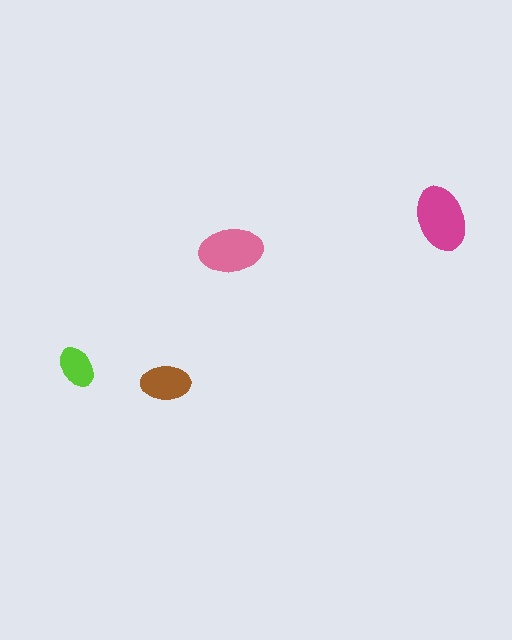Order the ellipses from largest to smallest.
the magenta one, the pink one, the brown one, the lime one.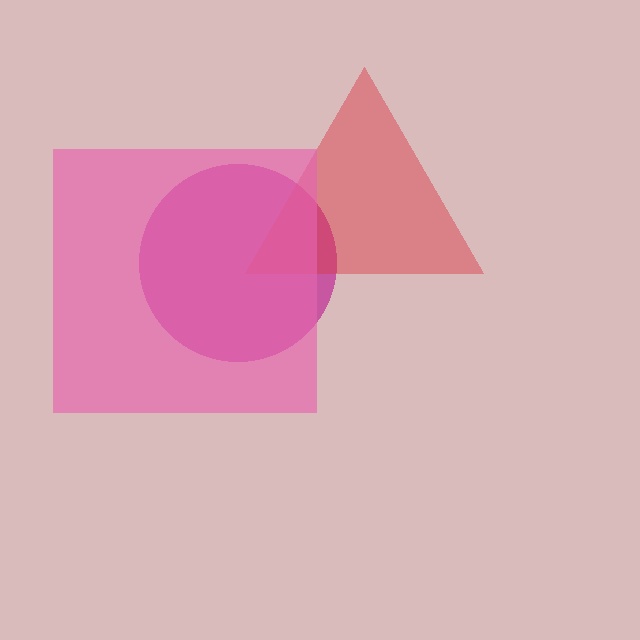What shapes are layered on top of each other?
The layered shapes are: a magenta circle, a red triangle, a pink square.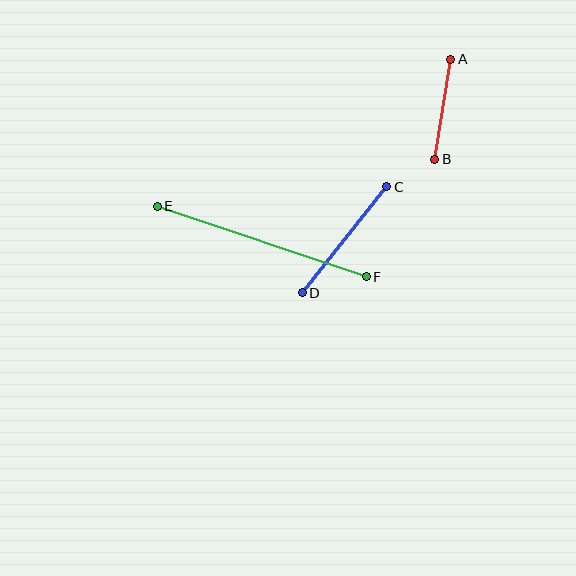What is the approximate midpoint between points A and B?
The midpoint is at approximately (443, 109) pixels.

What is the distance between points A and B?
The distance is approximately 101 pixels.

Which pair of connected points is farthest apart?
Points E and F are farthest apart.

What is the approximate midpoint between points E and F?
The midpoint is at approximately (262, 242) pixels.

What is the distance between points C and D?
The distance is approximately 136 pixels.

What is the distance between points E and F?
The distance is approximately 220 pixels.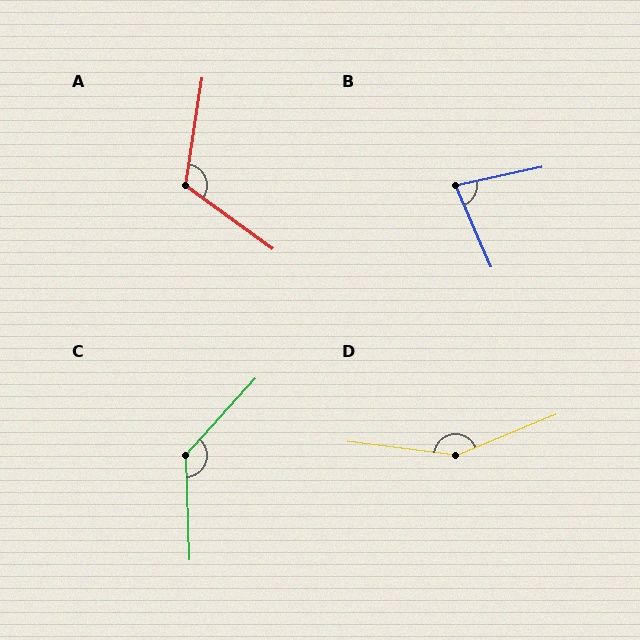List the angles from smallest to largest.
B (78°), A (117°), C (136°), D (151°).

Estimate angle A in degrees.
Approximately 117 degrees.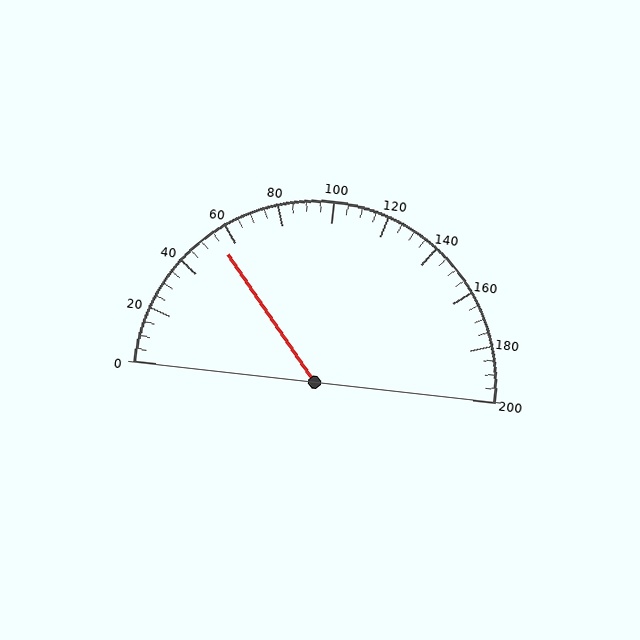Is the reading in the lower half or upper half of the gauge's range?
The reading is in the lower half of the range (0 to 200).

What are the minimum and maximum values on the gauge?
The gauge ranges from 0 to 200.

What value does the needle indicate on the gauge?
The needle indicates approximately 55.